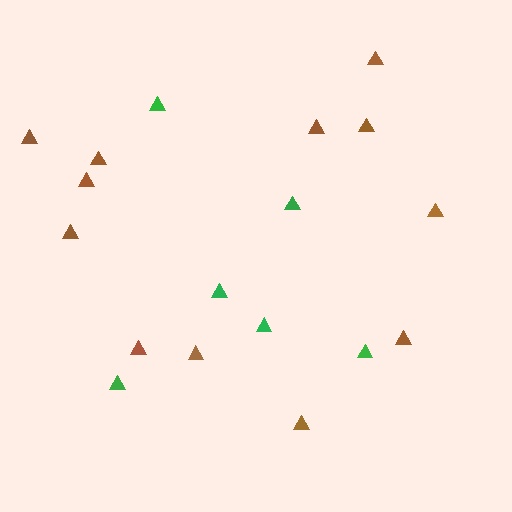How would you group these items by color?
There are 2 groups: one group of brown triangles (12) and one group of green triangles (6).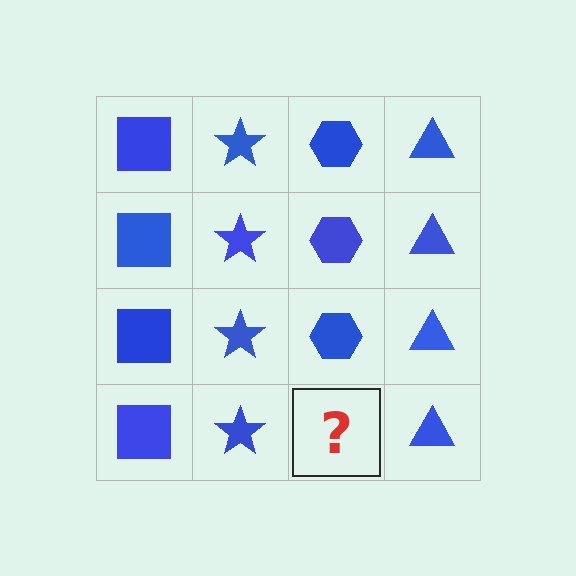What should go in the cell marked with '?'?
The missing cell should contain a blue hexagon.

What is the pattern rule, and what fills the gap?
The rule is that each column has a consistent shape. The gap should be filled with a blue hexagon.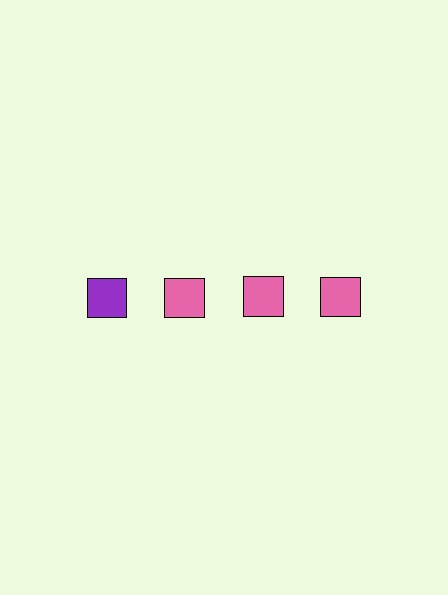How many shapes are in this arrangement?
There are 4 shapes arranged in a grid pattern.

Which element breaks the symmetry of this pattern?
The purple square in the top row, leftmost column breaks the symmetry. All other shapes are pink squares.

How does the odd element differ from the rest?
It has a different color: purple instead of pink.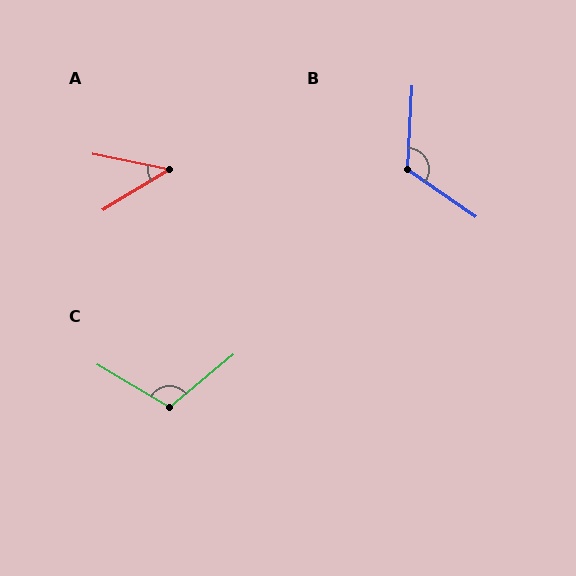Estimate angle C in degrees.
Approximately 110 degrees.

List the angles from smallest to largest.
A (43°), C (110°), B (122°).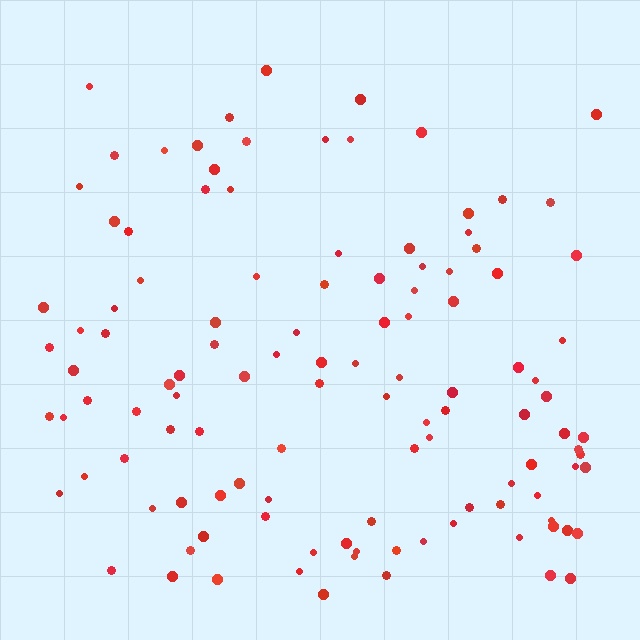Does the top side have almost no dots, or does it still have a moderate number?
Still a moderate number, just noticeably fewer than the bottom.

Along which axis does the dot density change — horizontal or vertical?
Vertical.